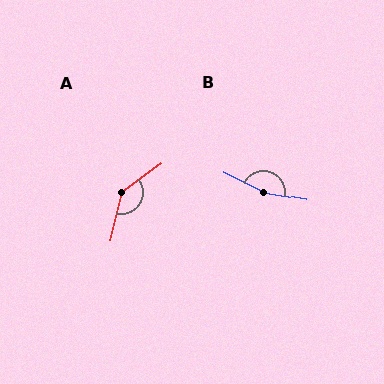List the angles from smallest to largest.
A (140°), B (164°).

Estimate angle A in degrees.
Approximately 140 degrees.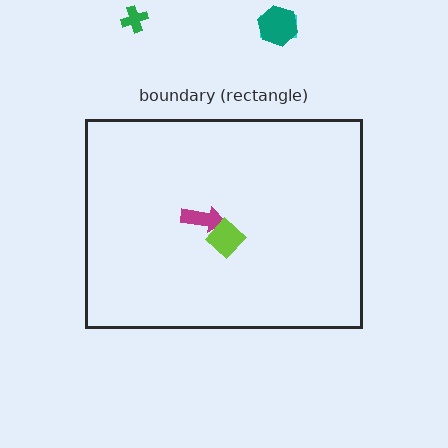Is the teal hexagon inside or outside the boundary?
Outside.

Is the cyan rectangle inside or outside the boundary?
Outside.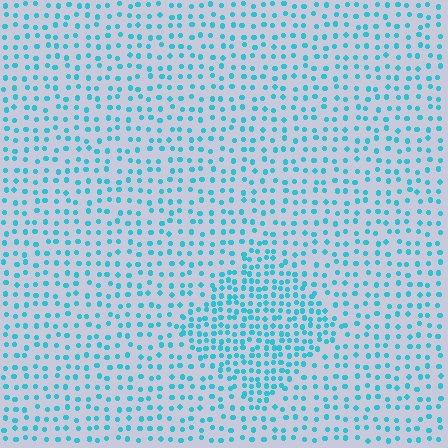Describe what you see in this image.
The image contains small cyan elements arranged at two different densities. A diamond-shaped region is visible where the elements are more densely packed than the surrounding area.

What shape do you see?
I see a diamond.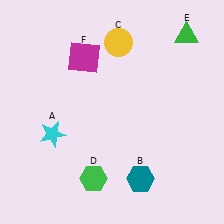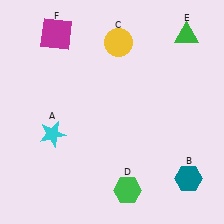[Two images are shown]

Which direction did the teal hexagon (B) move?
The teal hexagon (B) moved right.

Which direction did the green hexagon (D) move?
The green hexagon (D) moved right.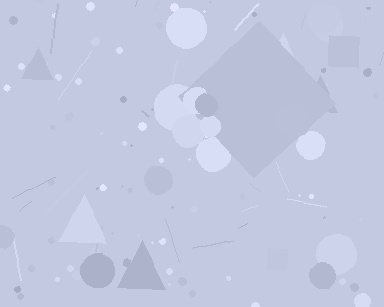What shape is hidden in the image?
A diamond is hidden in the image.